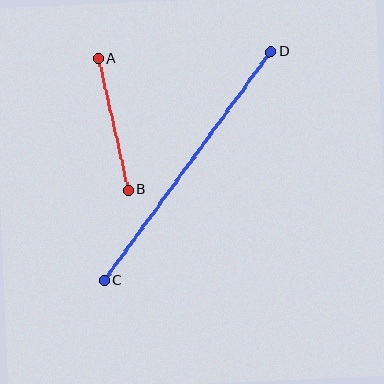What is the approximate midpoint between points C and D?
The midpoint is at approximately (187, 166) pixels.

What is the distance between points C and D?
The distance is approximately 283 pixels.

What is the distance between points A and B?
The distance is approximately 135 pixels.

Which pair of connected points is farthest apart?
Points C and D are farthest apart.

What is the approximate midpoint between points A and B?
The midpoint is at approximately (113, 124) pixels.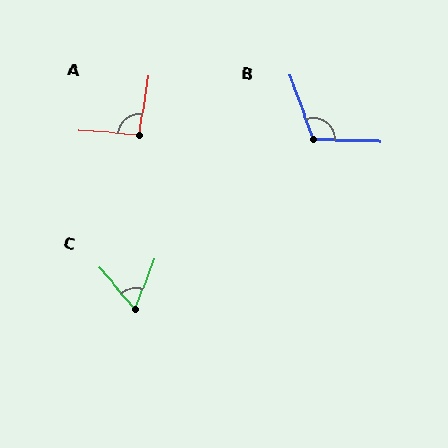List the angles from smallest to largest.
C (62°), A (95°), B (112°).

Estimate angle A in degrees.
Approximately 95 degrees.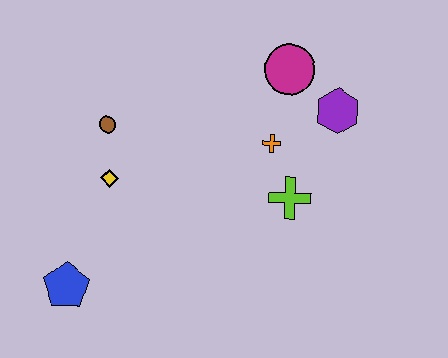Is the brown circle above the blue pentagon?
Yes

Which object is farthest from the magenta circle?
The blue pentagon is farthest from the magenta circle.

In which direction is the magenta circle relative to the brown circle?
The magenta circle is to the right of the brown circle.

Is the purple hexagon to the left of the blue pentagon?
No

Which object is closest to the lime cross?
The orange cross is closest to the lime cross.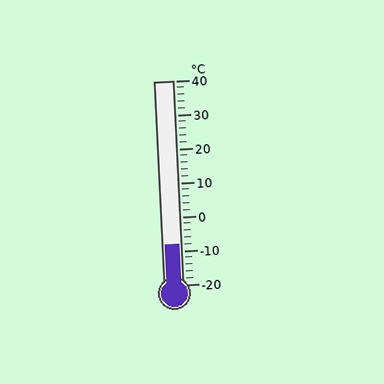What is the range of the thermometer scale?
The thermometer scale ranges from -20°C to 40°C.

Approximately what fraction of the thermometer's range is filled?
The thermometer is filled to approximately 20% of its range.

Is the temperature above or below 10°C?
The temperature is below 10°C.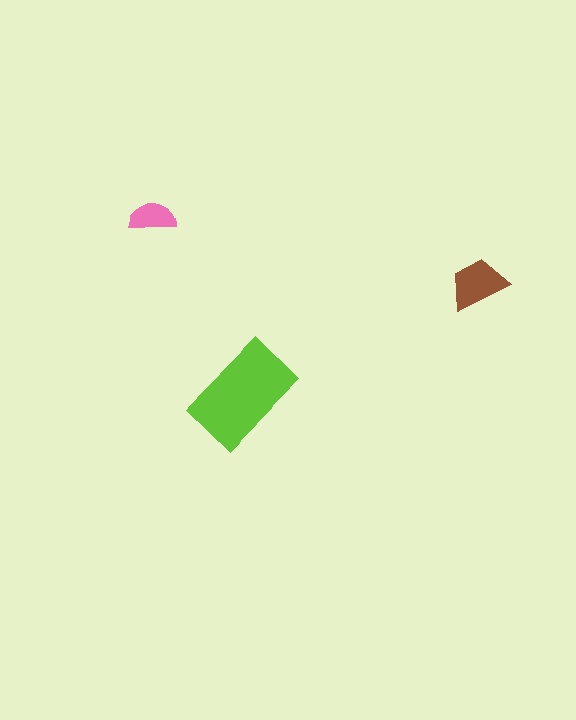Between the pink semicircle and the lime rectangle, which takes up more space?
The lime rectangle.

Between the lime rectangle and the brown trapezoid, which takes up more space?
The lime rectangle.